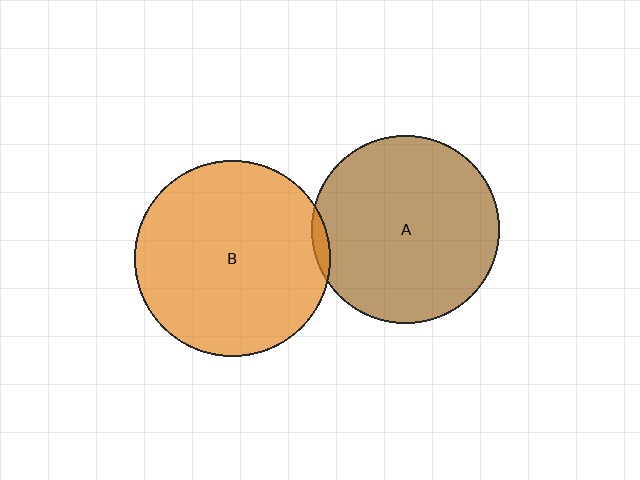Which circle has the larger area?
Circle B (orange).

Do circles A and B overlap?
Yes.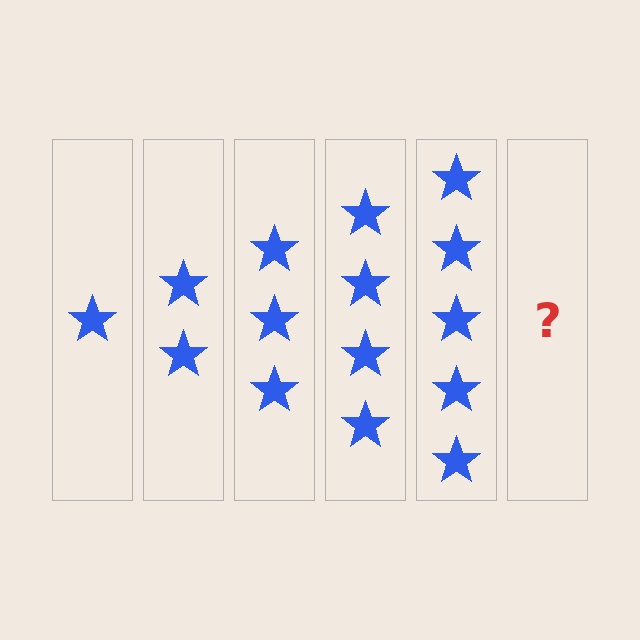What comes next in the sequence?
The next element should be 6 stars.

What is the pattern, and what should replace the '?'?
The pattern is that each step adds one more star. The '?' should be 6 stars.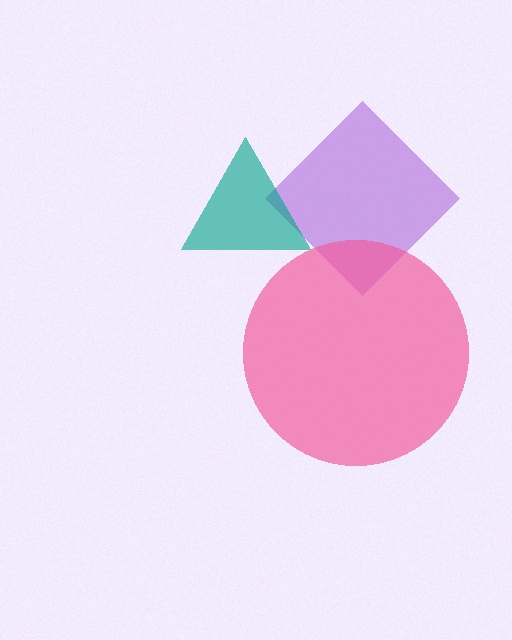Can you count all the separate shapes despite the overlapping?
Yes, there are 3 separate shapes.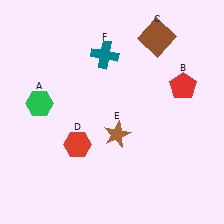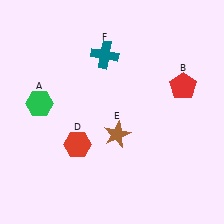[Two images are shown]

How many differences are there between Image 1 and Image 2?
There is 1 difference between the two images.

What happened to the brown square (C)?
The brown square (C) was removed in Image 2. It was in the top-right area of Image 1.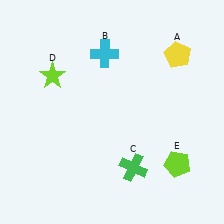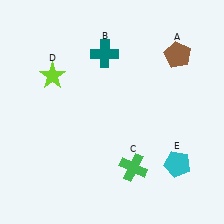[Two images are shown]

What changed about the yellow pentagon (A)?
In Image 1, A is yellow. In Image 2, it changed to brown.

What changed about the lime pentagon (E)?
In Image 1, E is lime. In Image 2, it changed to cyan.